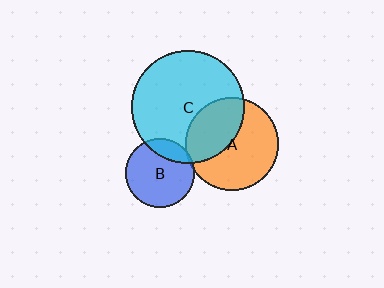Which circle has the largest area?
Circle C (cyan).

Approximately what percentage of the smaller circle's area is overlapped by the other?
Approximately 40%.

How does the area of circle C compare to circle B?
Approximately 2.7 times.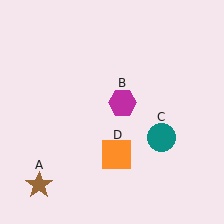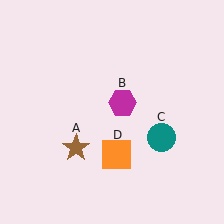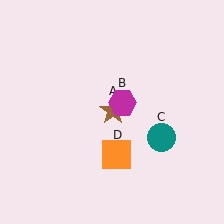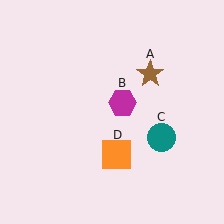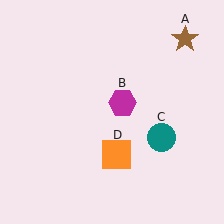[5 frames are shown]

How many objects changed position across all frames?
1 object changed position: brown star (object A).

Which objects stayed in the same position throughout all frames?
Magenta hexagon (object B) and teal circle (object C) and orange square (object D) remained stationary.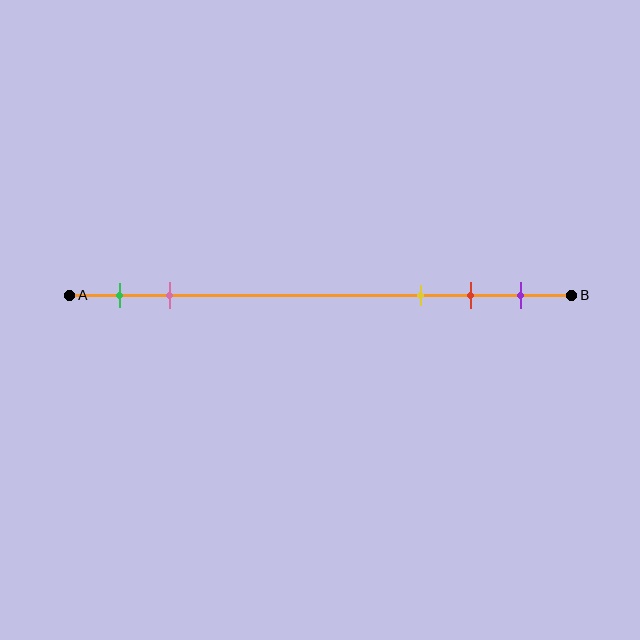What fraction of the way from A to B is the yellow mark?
The yellow mark is approximately 70% (0.7) of the way from A to B.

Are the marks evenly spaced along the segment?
No, the marks are not evenly spaced.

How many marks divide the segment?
There are 5 marks dividing the segment.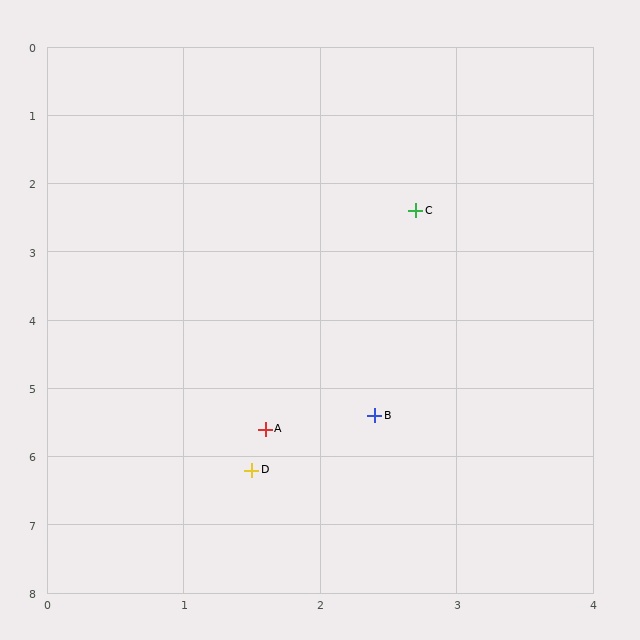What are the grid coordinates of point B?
Point B is at approximately (2.4, 5.4).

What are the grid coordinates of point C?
Point C is at approximately (2.7, 2.4).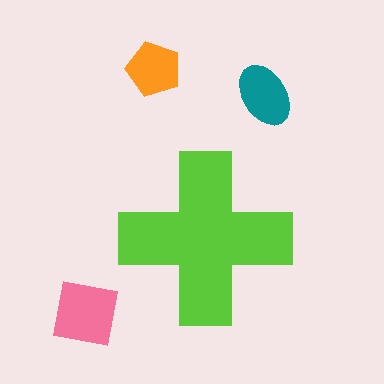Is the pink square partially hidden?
No, the pink square is fully visible.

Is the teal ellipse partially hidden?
No, the teal ellipse is fully visible.